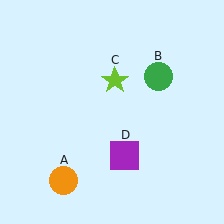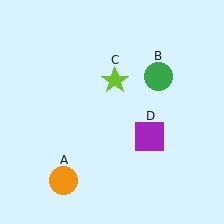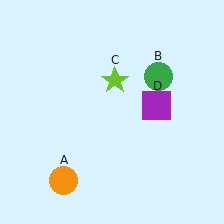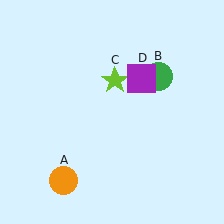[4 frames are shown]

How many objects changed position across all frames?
1 object changed position: purple square (object D).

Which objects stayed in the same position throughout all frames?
Orange circle (object A) and green circle (object B) and lime star (object C) remained stationary.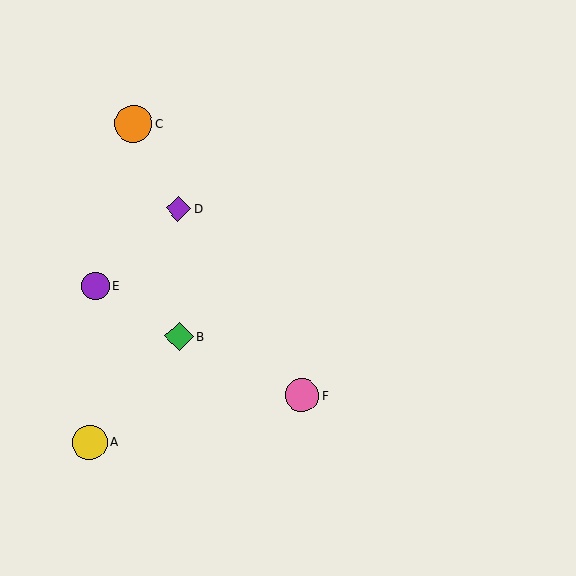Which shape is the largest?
The orange circle (labeled C) is the largest.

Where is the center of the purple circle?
The center of the purple circle is at (96, 286).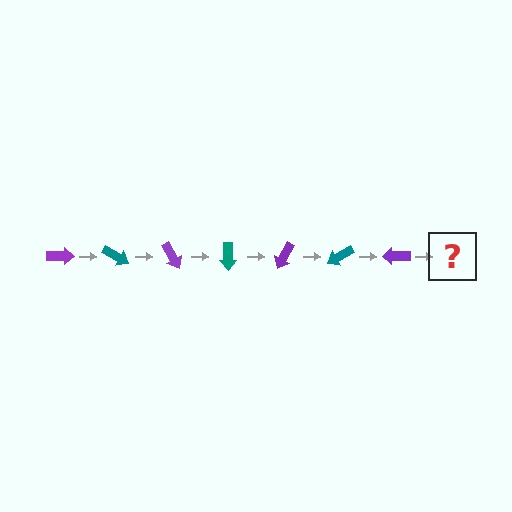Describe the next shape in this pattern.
It should be a teal arrow, rotated 210 degrees from the start.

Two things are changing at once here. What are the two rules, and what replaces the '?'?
The two rules are that it rotates 30 degrees each step and the color cycles through purple and teal. The '?' should be a teal arrow, rotated 210 degrees from the start.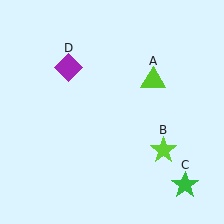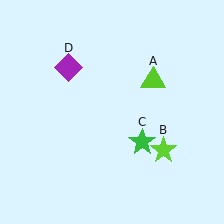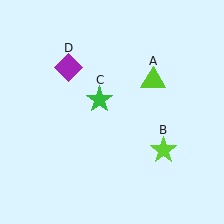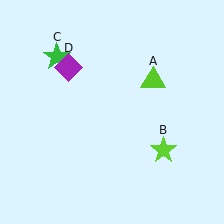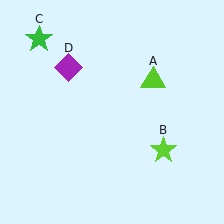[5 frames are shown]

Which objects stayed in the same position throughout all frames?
Lime triangle (object A) and lime star (object B) and purple diamond (object D) remained stationary.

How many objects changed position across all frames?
1 object changed position: green star (object C).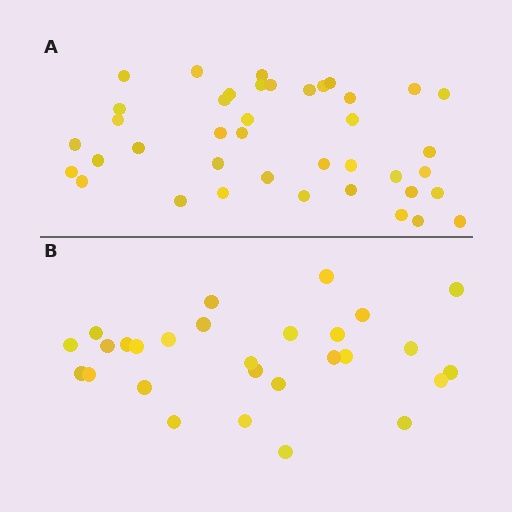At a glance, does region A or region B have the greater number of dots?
Region A (the top region) has more dots.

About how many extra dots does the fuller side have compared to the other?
Region A has roughly 12 or so more dots than region B.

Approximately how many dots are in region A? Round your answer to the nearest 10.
About 40 dots.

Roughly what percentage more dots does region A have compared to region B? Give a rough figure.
About 45% more.